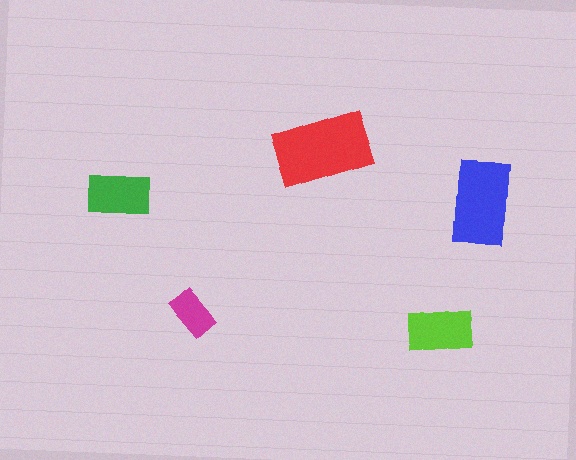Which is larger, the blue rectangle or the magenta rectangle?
The blue one.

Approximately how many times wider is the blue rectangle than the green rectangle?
About 1.5 times wider.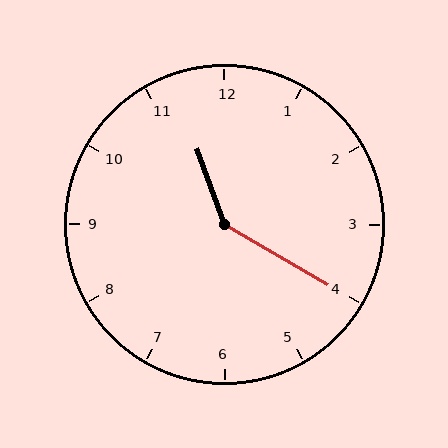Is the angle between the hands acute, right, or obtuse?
It is obtuse.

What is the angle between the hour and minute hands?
Approximately 140 degrees.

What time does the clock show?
11:20.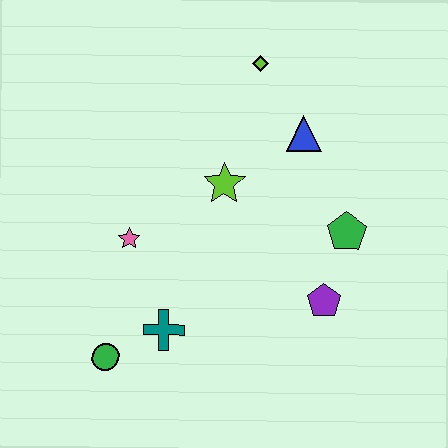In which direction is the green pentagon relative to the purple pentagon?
The green pentagon is above the purple pentagon.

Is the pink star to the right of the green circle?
Yes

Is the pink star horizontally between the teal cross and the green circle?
Yes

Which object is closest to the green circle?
The teal cross is closest to the green circle.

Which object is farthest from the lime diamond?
The green circle is farthest from the lime diamond.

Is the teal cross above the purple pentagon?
No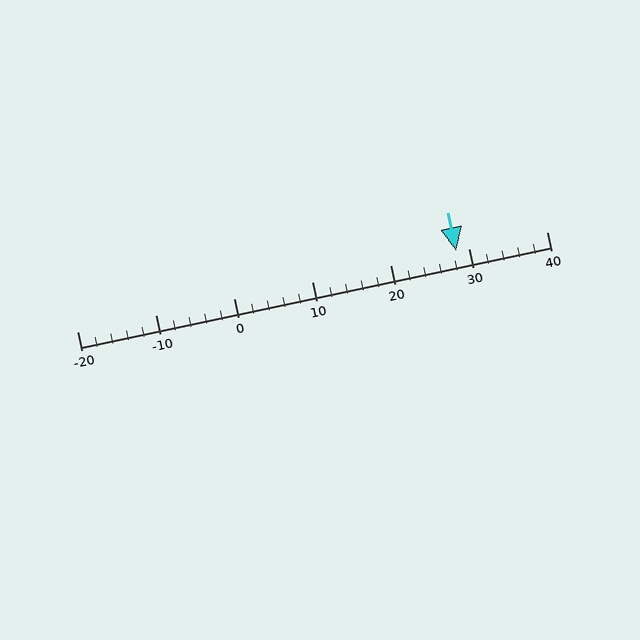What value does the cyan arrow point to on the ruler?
The cyan arrow points to approximately 28.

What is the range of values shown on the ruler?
The ruler shows values from -20 to 40.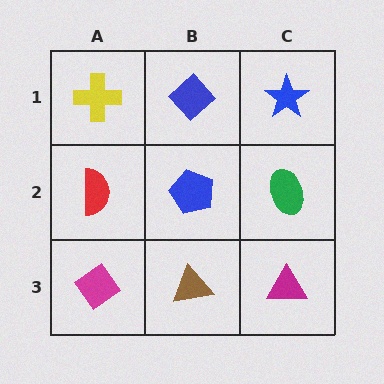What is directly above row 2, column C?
A blue star.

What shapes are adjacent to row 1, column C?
A green ellipse (row 2, column C), a blue diamond (row 1, column B).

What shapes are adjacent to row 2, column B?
A blue diamond (row 1, column B), a brown triangle (row 3, column B), a red semicircle (row 2, column A), a green ellipse (row 2, column C).